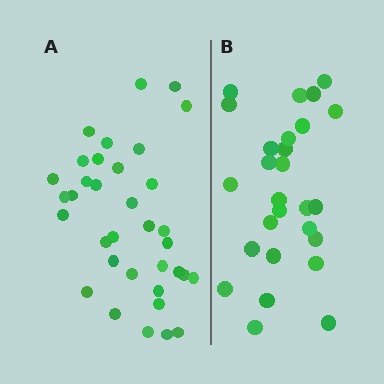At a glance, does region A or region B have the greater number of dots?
Region A (the left region) has more dots.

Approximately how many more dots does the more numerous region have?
Region A has roughly 8 or so more dots than region B.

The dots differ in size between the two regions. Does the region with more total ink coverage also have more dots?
No. Region B has more total ink coverage because its dots are larger, but region A actually contains more individual dots. Total area can be misleading — the number of items is what matters here.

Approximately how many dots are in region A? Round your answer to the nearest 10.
About 40 dots. (The exact count is 35, which rounds to 40.)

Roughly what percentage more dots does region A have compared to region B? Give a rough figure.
About 30% more.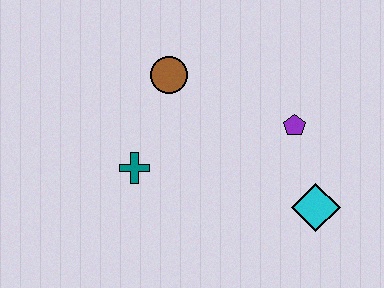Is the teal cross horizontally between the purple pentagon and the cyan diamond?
No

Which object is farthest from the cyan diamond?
The brown circle is farthest from the cyan diamond.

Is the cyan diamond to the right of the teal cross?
Yes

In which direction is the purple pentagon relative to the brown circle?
The purple pentagon is to the right of the brown circle.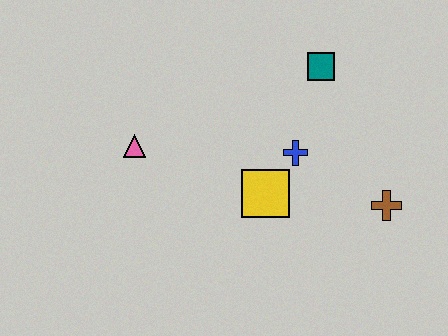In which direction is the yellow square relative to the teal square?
The yellow square is below the teal square.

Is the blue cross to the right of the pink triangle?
Yes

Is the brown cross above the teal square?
No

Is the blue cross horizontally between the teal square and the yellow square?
Yes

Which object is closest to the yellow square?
The blue cross is closest to the yellow square.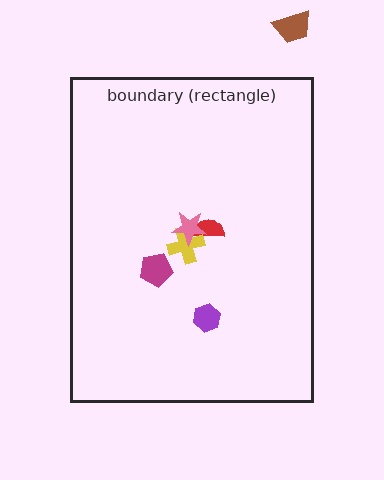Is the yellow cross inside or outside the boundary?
Inside.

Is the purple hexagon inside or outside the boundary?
Inside.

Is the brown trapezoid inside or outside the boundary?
Outside.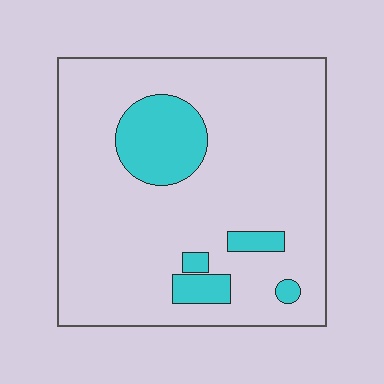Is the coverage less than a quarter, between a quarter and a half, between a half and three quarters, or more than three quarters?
Less than a quarter.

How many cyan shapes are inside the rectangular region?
5.